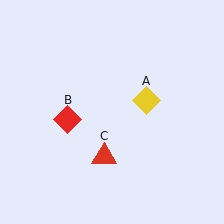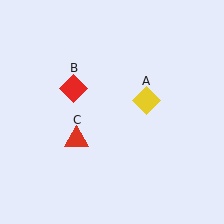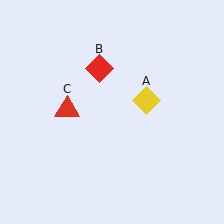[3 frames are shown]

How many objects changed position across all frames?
2 objects changed position: red diamond (object B), red triangle (object C).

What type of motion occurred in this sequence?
The red diamond (object B), red triangle (object C) rotated clockwise around the center of the scene.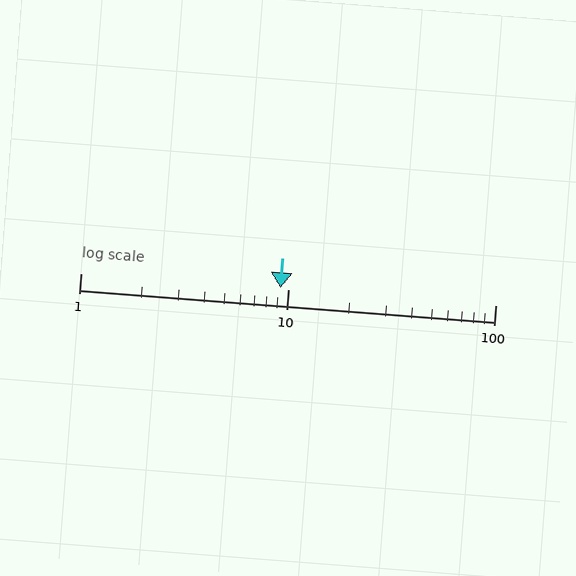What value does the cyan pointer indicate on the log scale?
The pointer indicates approximately 9.2.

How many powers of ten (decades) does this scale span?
The scale spans 2 decades, from 1 to 100.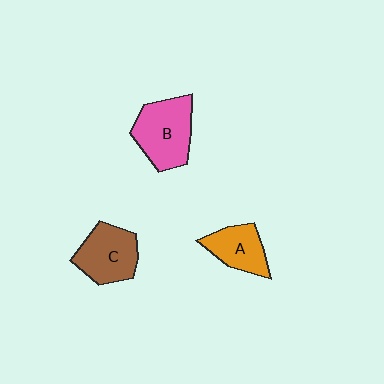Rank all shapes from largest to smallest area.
From largest to smallest: B (pink), C (brown), A (orange).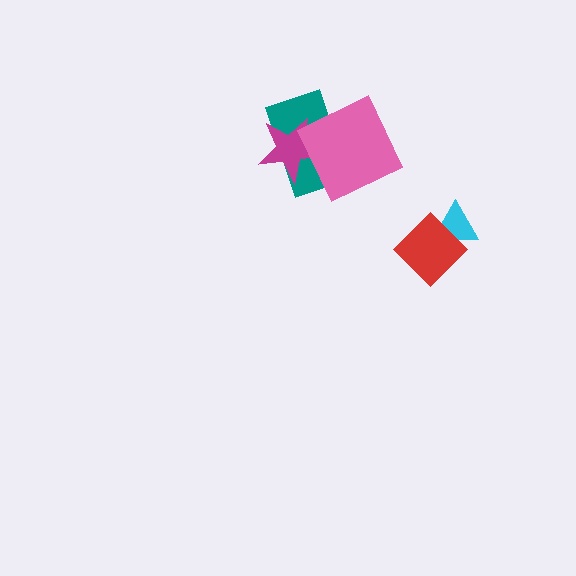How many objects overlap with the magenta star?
2 objects overlap with the magenta star.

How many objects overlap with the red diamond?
1 object overlaps with the red diamond.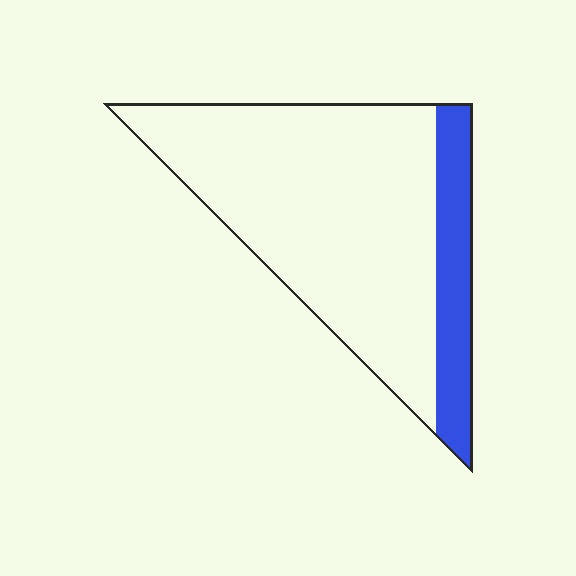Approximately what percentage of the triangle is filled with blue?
Approximately 20%.